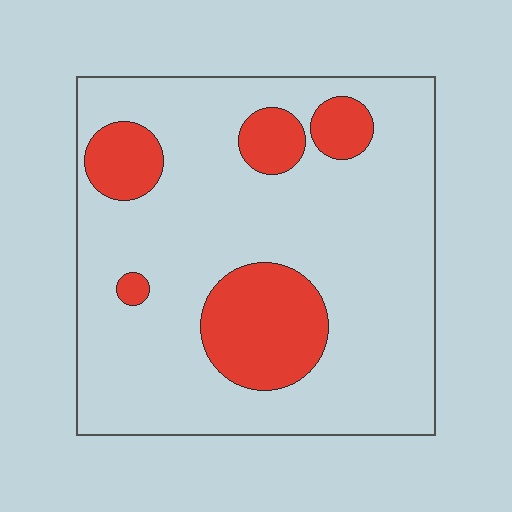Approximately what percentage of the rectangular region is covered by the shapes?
Approximately 20%.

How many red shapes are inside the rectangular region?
5.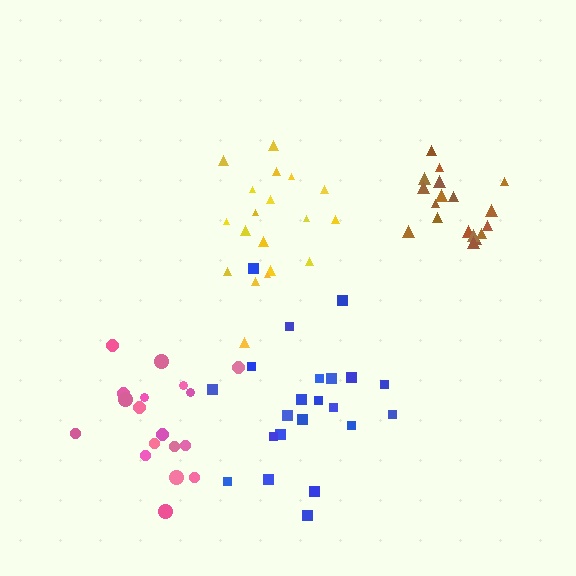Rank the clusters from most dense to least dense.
brown, pink, yellow, blue.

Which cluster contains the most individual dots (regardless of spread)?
Blue (22).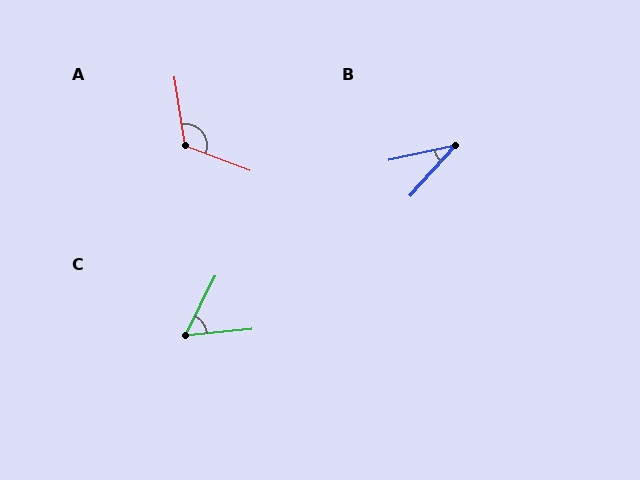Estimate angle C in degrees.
Approximately 58 degrees.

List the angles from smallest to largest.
B (36°), C (58°), A (119°).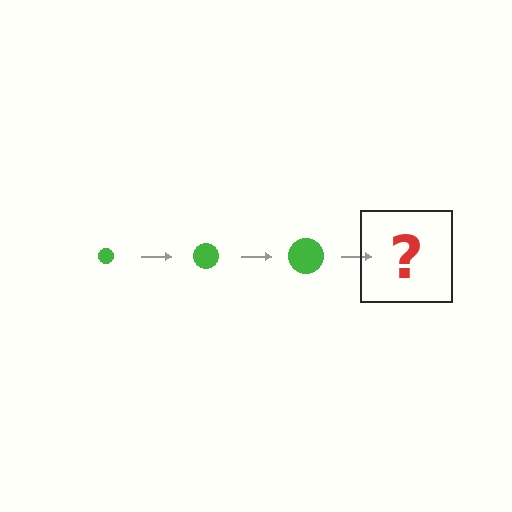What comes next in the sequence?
The next element should be a green circle, larger than the previous one.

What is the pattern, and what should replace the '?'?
The pattern is that the circle gets progressively larger each step. The '?' should be a green circle, larger than the previous one.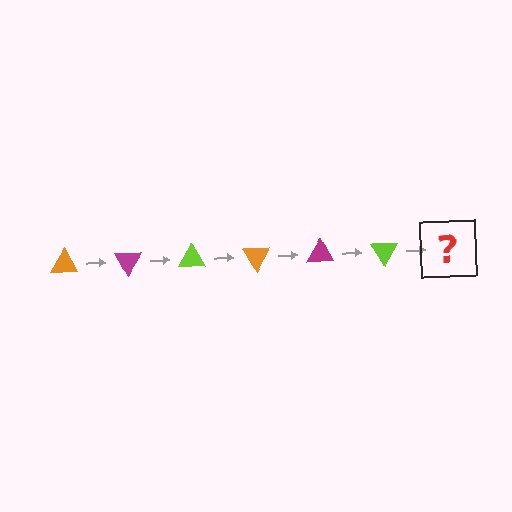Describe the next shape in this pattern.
It should be an orange triangle, rotated 360 degrees from the start.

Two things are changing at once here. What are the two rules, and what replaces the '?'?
The two rules are that it rotates 60 degrees each step and the color cycles through orange, magenta, and lime. The '?' should be an orange triangle, rotated 360 degrees from the start.